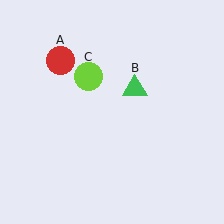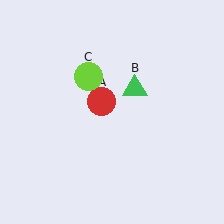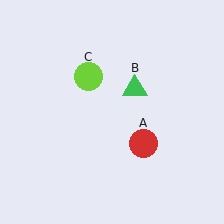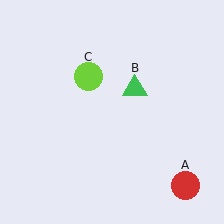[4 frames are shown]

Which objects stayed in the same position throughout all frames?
Green triangle (object B) and lime circle (object C) remained stationary.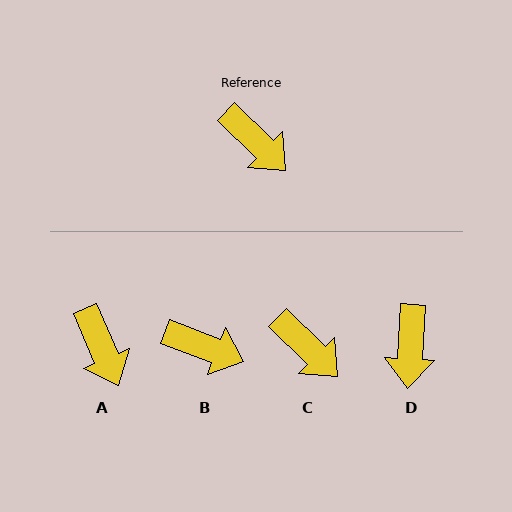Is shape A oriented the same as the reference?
No, it is off by about 22 degrees.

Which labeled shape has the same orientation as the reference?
C.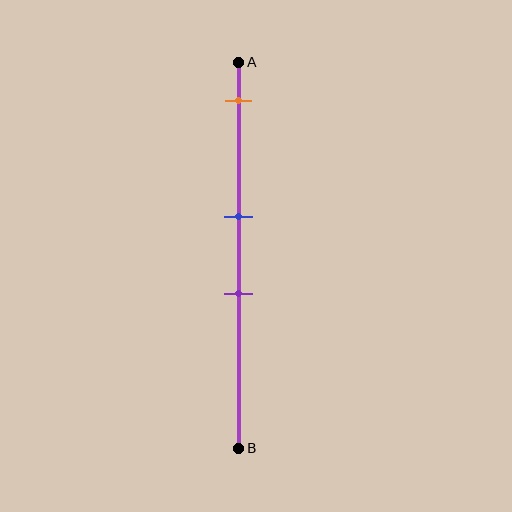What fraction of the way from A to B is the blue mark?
The blue mark is approximately 40% (0.4) of the way from A to B.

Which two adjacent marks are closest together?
The blue and purple marks are the closest adjacent pair.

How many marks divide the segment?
There are 3 marks dividing the segment.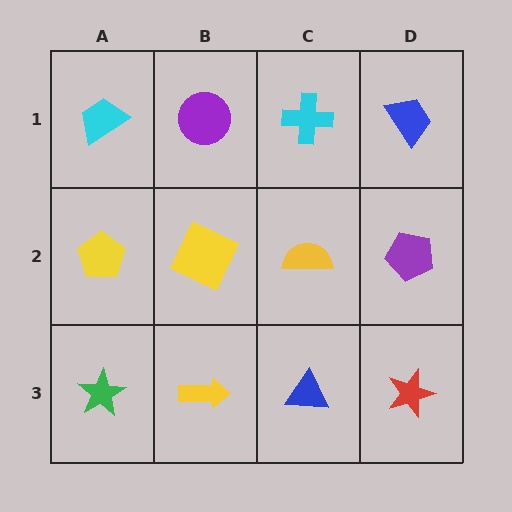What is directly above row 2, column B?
A purple circle.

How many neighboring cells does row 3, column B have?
3.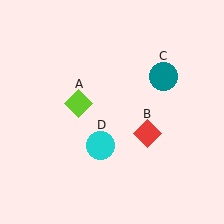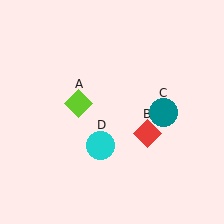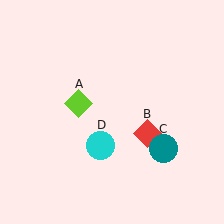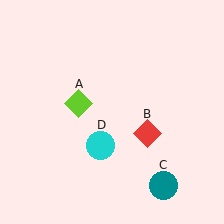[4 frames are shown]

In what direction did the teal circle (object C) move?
The teal circle (object C) moved down.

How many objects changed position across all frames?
1 object changed position: teal circle (object C).